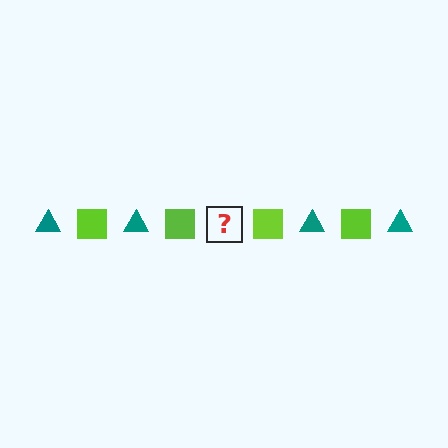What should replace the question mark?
The question mark should be replaced with a teal triangle.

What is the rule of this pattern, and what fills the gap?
The rule is that the pattern alternates between teal triangle and lime square. The gap should be filled with a teal triangle.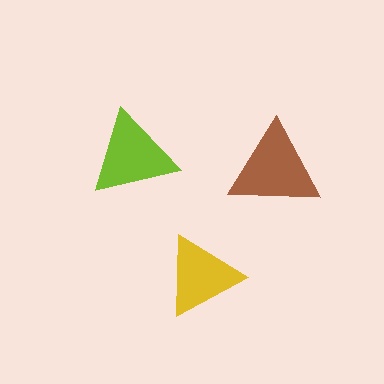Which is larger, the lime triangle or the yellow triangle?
The lime one.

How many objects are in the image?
There are 3 objects in the image.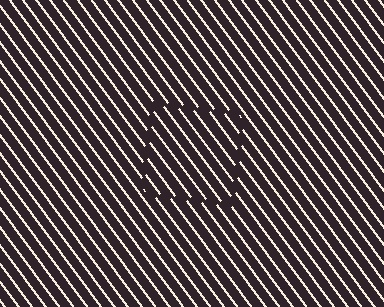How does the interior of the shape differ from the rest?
The interior of the shape contains the same grating, shifted by half a period — the contour is defined by the phase discontinuity where line-ends from the inner and outer gratings abut.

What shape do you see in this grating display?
An illusory square. The interior of the shape contains the same grating, shifted by half a period — the contour is defined by the phase discontinuity where line-ends from the inner and outer gratings abut.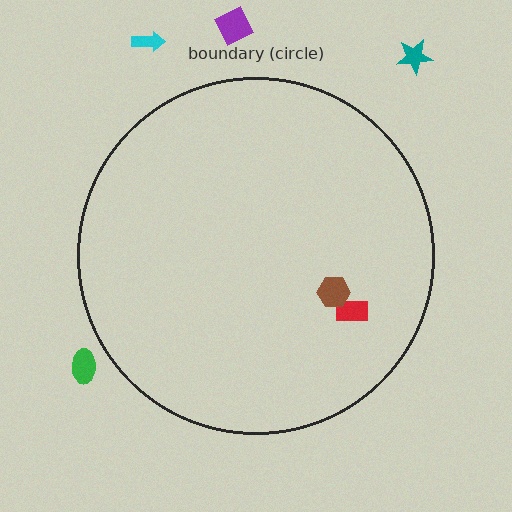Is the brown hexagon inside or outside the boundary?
Inside.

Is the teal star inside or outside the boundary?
Outside.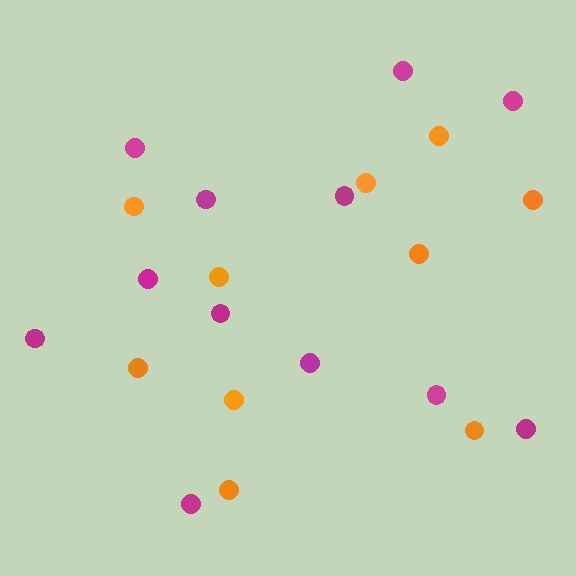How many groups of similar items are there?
There are 2 groups: one group of magenta circles (12) and one group of orange circles (10).